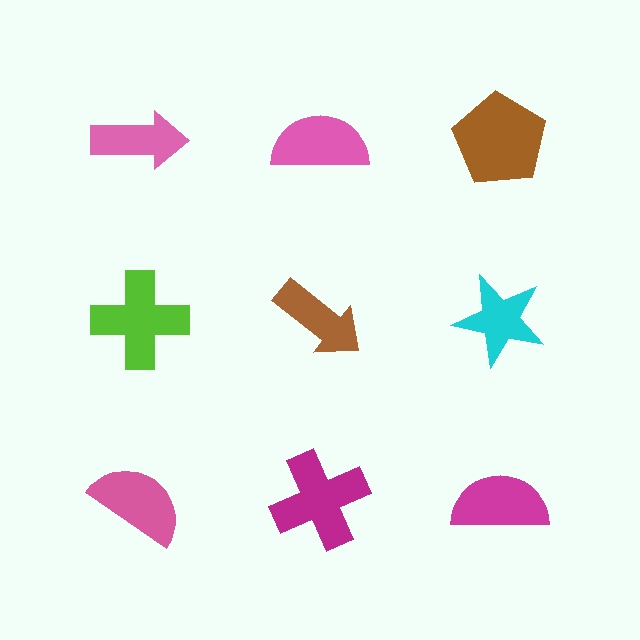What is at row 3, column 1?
A pink semicircle.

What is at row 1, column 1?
A pink arrow.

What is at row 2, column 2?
A brown arrow.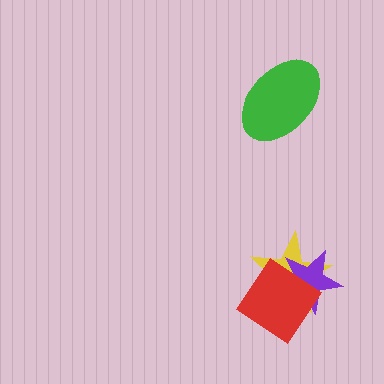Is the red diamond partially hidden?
No, no other shape covers it.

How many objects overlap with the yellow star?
2 objects overlap with the yellow star.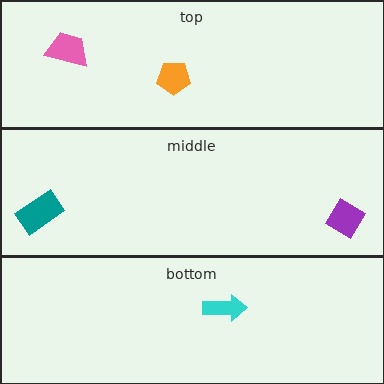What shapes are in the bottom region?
The cyan arrow.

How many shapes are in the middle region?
2.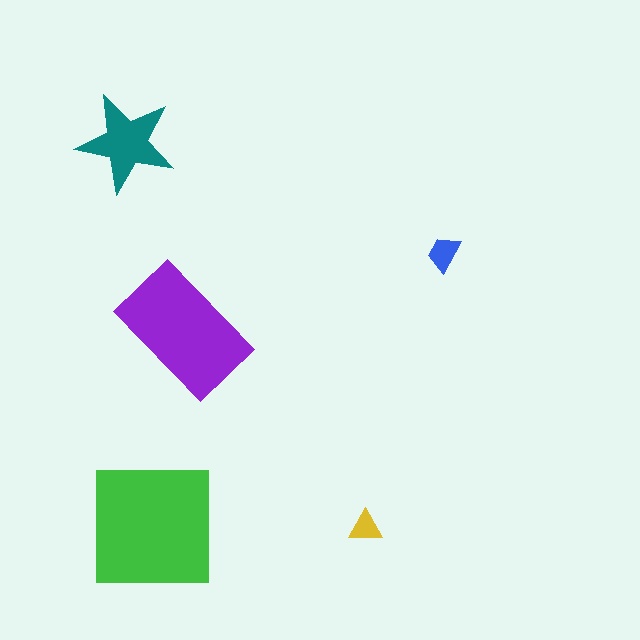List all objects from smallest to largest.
The yellow triangle, the blue trapezoid, the teal star, the purple rectangle, the green square.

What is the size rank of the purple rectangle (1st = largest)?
2nd.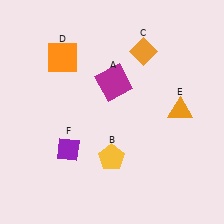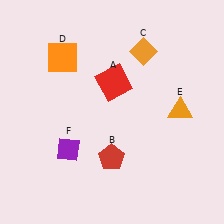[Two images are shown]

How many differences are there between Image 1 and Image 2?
There are 2 differences between the two images.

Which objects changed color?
A changed from magenta to red. B changed from yellow to red.